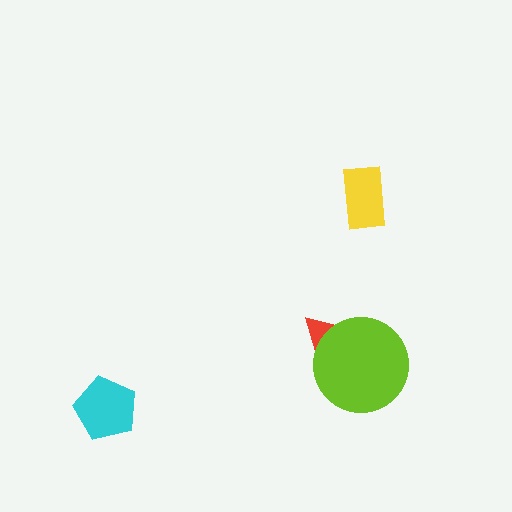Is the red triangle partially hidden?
Yes, it is partially covered by another shape.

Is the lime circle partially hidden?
No, no other shape covers it.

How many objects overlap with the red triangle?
1 object overlaps with the red triangle.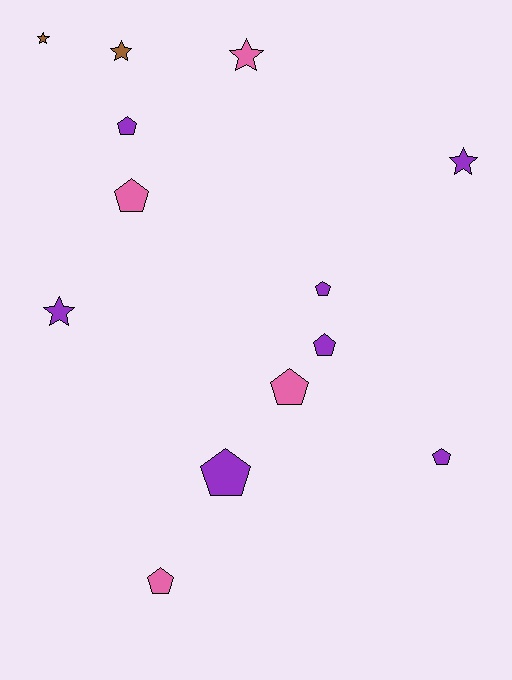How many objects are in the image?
There are 13 objects.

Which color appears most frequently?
Purple, with 7 objects.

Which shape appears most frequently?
Pentagon, with 8 objects.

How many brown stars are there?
There are 2 brown stars.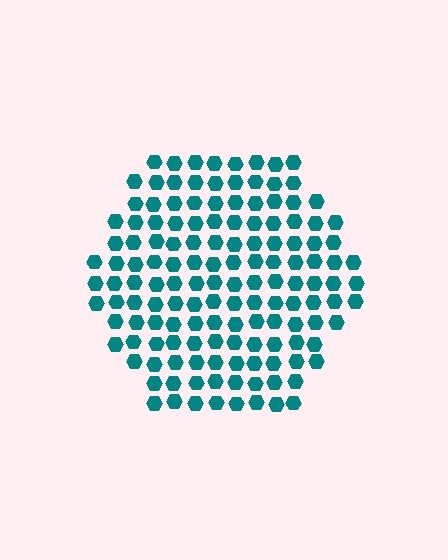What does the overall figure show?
The overall figure shows a hexagon.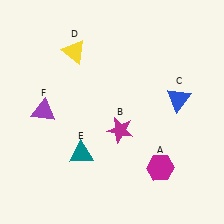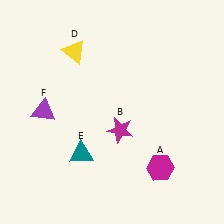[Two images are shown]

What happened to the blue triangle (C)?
The blue triangle (C) was removed in Image 2. It was in the top-right area of Image 1.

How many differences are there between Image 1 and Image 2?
There is 1 difference between the two images.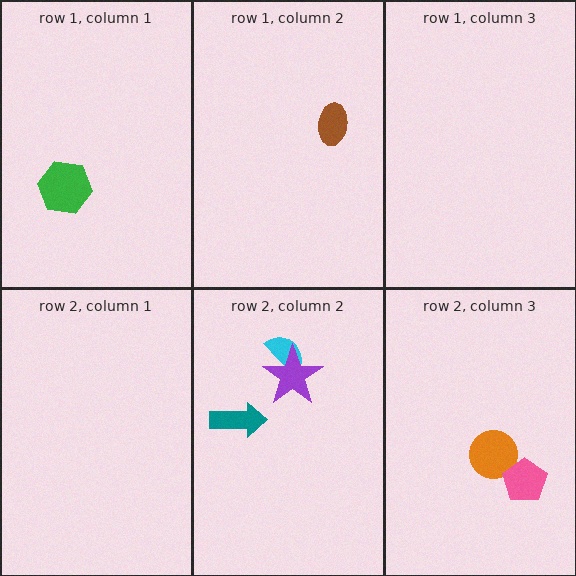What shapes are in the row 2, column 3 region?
The orange circle, the pink pentagon.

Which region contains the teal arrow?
The row 2, column 2 region.